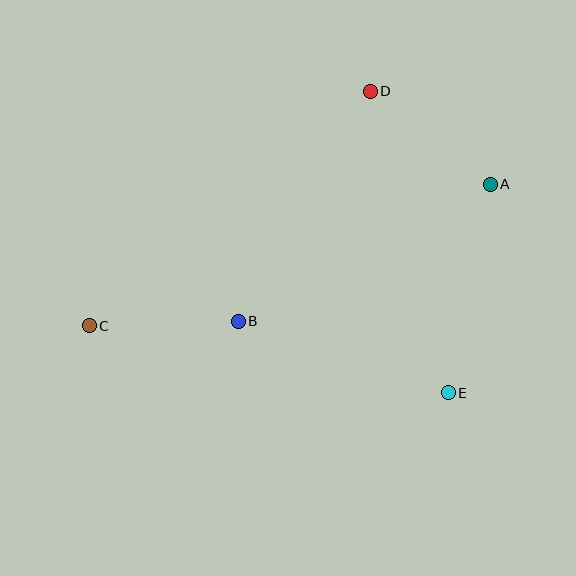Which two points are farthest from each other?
Points A and C are farthest from each other.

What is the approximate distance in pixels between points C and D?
The distance between C and D is approximately 366 pixels.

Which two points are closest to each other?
Points B and C are closest to each other.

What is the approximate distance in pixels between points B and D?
The distance between B and D is approximately 265 pixels.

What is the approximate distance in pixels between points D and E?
The distance between D and E is approximately 312 pixels.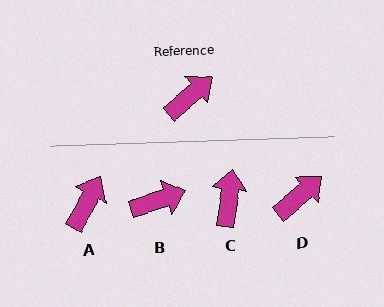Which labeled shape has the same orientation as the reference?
D.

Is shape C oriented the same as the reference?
No, it is off by about 41 degrees.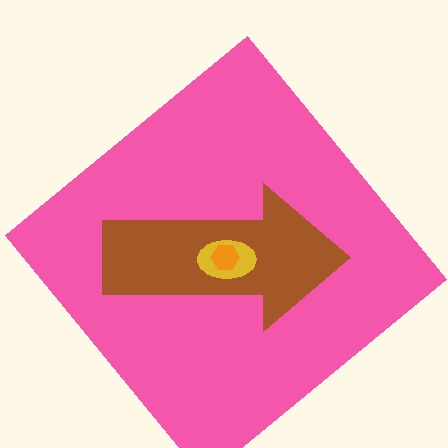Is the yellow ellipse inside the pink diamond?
Yes.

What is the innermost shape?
The orange hexagon.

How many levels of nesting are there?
4.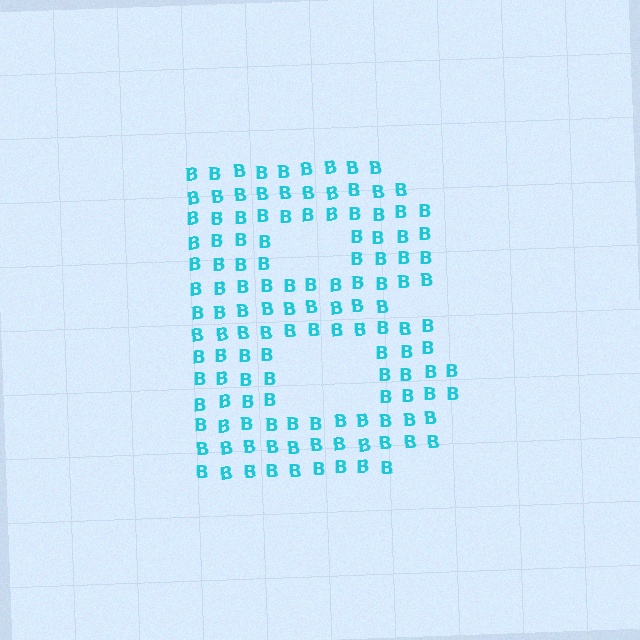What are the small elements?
The small elements are letter B's.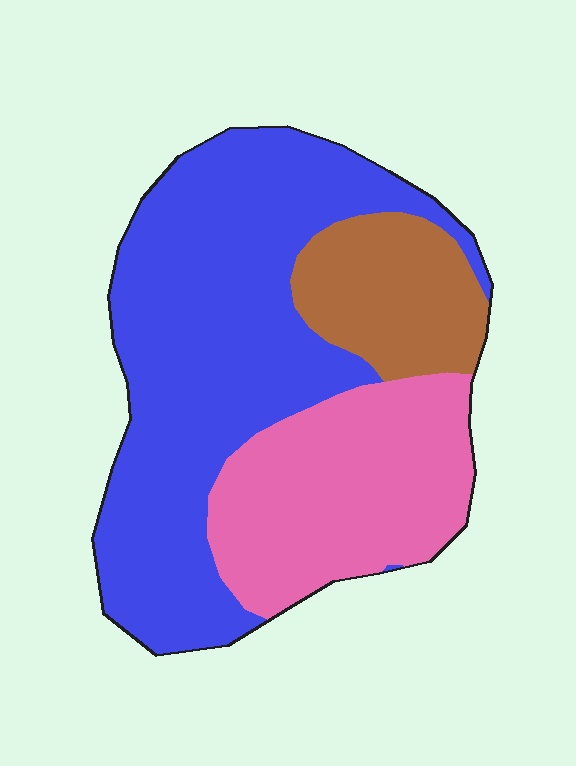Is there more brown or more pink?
Pink.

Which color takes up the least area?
Brown, at roughly 15%.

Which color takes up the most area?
Blue, at roughly 55%.